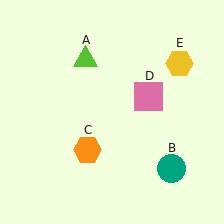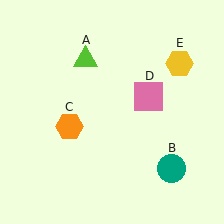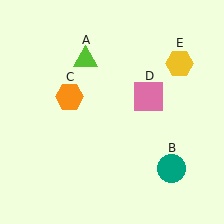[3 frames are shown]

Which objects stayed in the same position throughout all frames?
Lime triangle (object A) and teal circle (object B) and pink square (object D) and yellow hexagon (object E) remained stationary.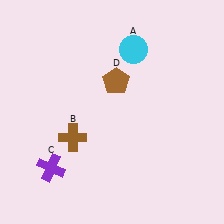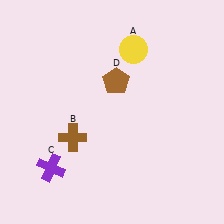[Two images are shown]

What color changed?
The circle (A) changed from cyan in Image 1 to yellow in Image 2.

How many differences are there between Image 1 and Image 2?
There is 1 difference between the two images.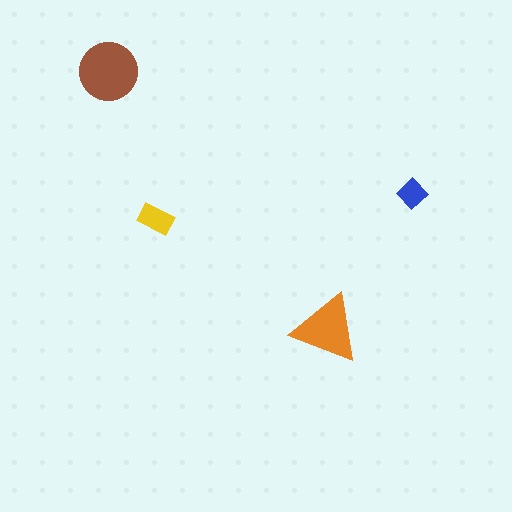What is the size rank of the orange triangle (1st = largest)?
2nd.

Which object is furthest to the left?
The brown circle is leftmost.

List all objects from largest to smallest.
The brown circle, the orange triangle, the yellow rectangle, the blue diamond.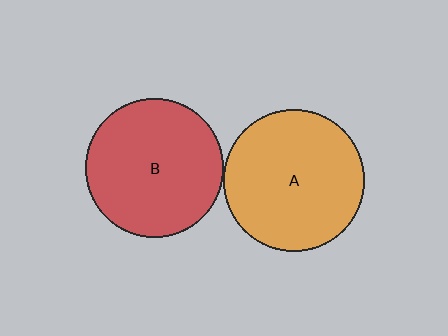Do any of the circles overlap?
No, none of the circles overlap.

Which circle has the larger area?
Circle A (orange).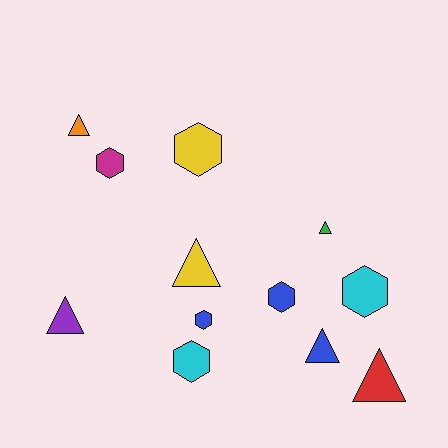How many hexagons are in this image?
There are 6 hexagons.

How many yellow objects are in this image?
There are 2 yellow objects.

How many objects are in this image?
There are 12 objects.